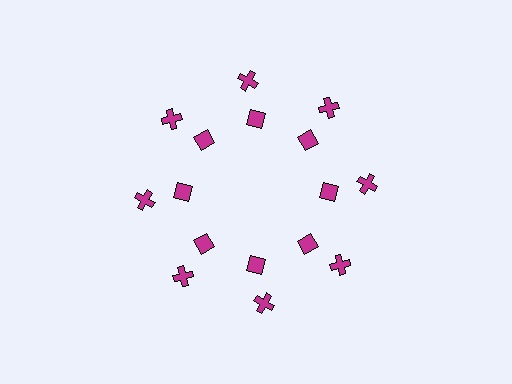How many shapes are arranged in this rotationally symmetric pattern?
There are 16 shapes, arranged in 8 groups of 2.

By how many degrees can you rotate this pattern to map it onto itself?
The pattern maps onto itself every 45 degrees of rotation.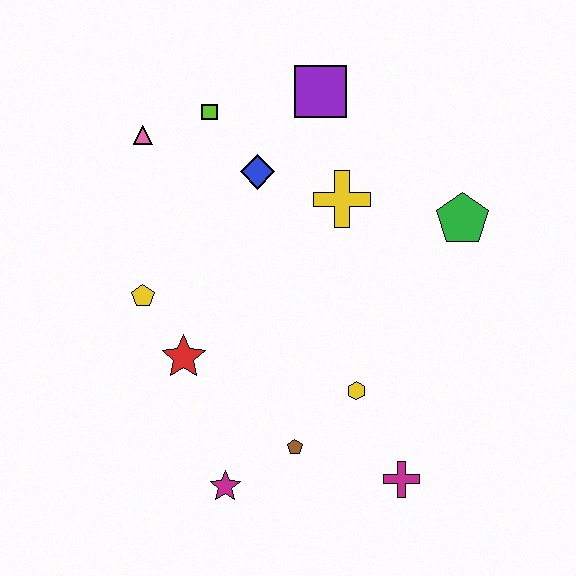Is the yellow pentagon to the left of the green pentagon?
Yes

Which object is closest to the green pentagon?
The yellow cross is closest to the green pentagon.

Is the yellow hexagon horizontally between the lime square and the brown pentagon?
No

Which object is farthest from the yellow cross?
The magenta star is farthest from the yellow cross.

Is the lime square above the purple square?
No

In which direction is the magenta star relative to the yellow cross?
The magenta star is below the yellow cross.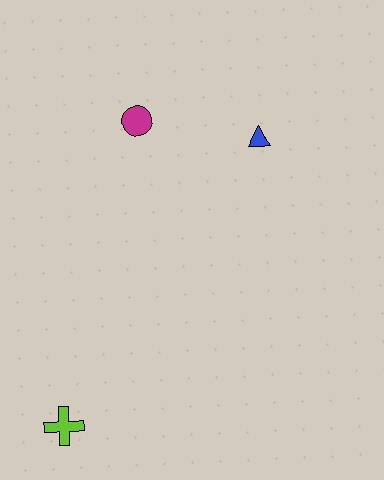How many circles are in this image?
There is 1 circle.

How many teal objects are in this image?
There are no teal objects.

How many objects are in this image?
There are 3 objects.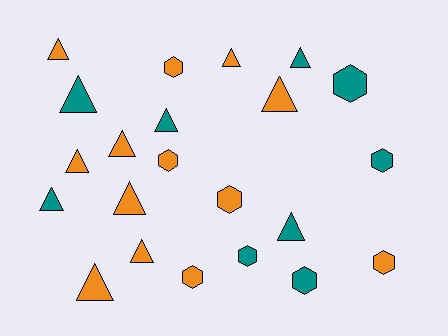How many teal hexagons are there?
There are 4 teal hexagons.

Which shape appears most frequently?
Triangle, with 13 objects.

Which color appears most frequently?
Orange, with 13 objects.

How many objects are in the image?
There are 22 objects.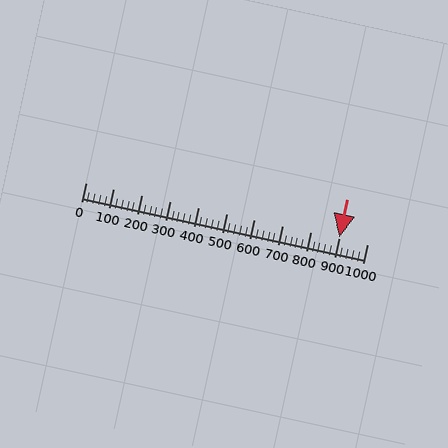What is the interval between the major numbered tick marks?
The major tick marks are spaced 100 units apart.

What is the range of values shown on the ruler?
The ruler shows values from 0 to 1000.